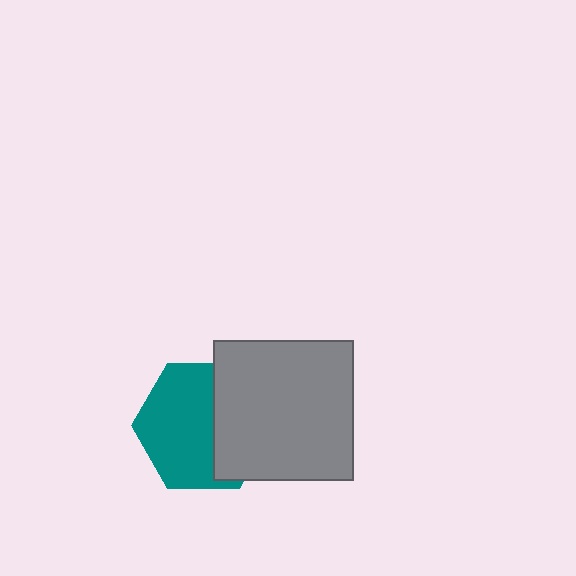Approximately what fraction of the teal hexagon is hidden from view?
Roughly 39% of the teal hexagon is hidden behind the gray square.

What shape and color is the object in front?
The object in front is a gray square.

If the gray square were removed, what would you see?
You would see the complete teal hexagon.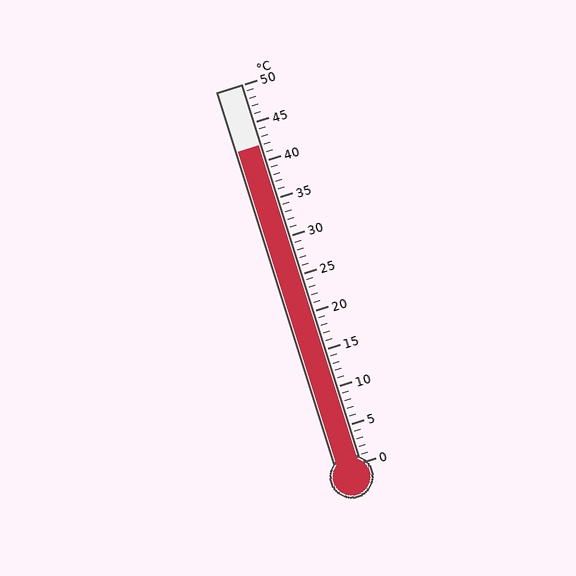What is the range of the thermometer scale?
The thermometer scale ranges from 0°C to 50°C.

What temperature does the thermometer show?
The thermometer shows approximately 42°C.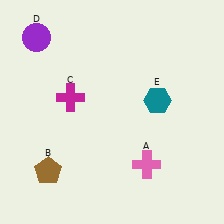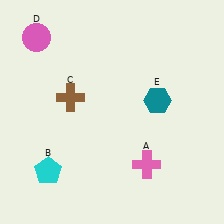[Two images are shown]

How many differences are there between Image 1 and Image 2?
There are 3 differences between the two images.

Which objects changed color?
B changed from brown to cyan. C changed from magenta to brown. D changed from purple to pink.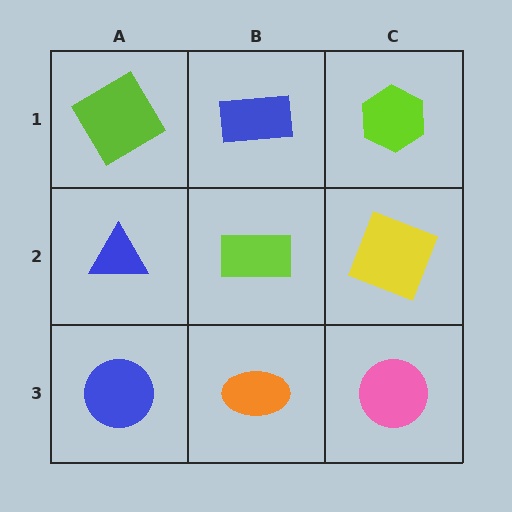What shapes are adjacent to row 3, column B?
A lime rectangle (row 2, column B), a blue circle (row 3, column A), a pink circle (row 3, column C).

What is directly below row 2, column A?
A blue circle.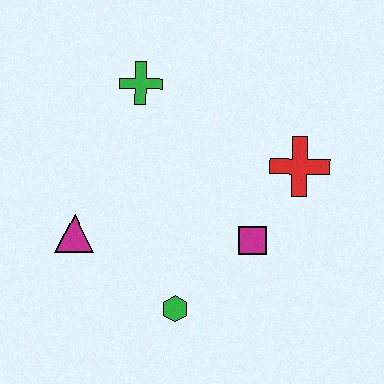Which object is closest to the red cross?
The magenta square is closest to the red cross.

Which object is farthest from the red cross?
The magenta triangle is farthest from the red cross.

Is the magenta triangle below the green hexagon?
No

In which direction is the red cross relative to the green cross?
The red cross is to the right of the green cross.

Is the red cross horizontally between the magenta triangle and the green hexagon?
No